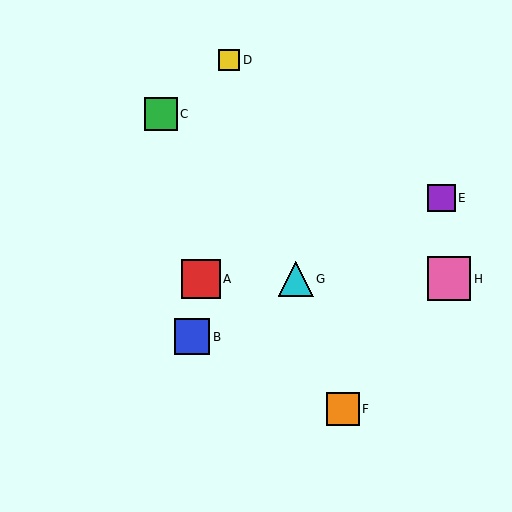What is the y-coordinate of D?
Object D is at y≈60.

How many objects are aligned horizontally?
3 objects (A, G, H) are aligned horizontally.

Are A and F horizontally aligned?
No, A is at y≈279 and F is at y≈409.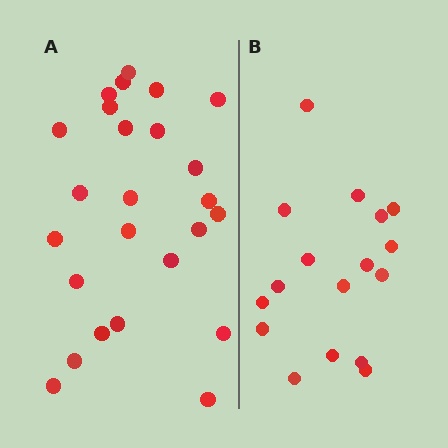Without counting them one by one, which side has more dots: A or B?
Region A (the left region) has more dots.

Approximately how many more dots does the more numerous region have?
Region A has roughly 8 or so more dots than region B.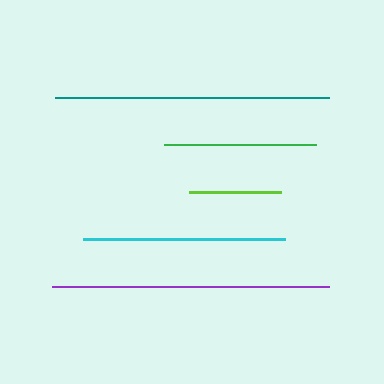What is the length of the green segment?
The green segment is approximately 152 pixels long.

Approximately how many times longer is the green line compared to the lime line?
The green line is approximately 1.6 times the length of the lime line.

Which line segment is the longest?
The purple line is the longest at approximately 277 pixels.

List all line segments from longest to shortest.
From longest to shortest: purple, teal, cyan, green, lime.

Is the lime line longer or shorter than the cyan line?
The cyan line is longer than the lime line.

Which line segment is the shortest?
The lime line is the shortest at approximately 92 pixels.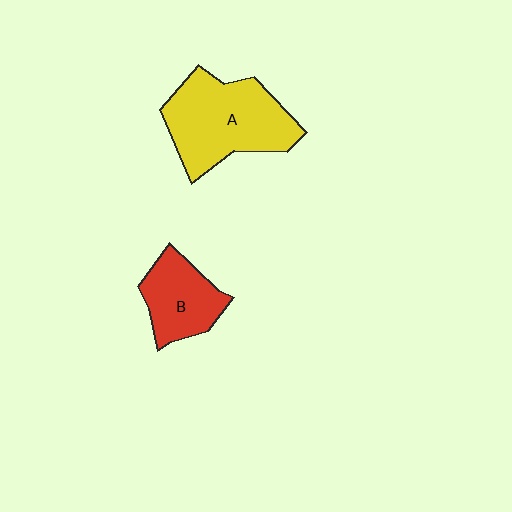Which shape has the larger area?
Shape A (yellow).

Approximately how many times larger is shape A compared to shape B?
Approximately 1.7 times.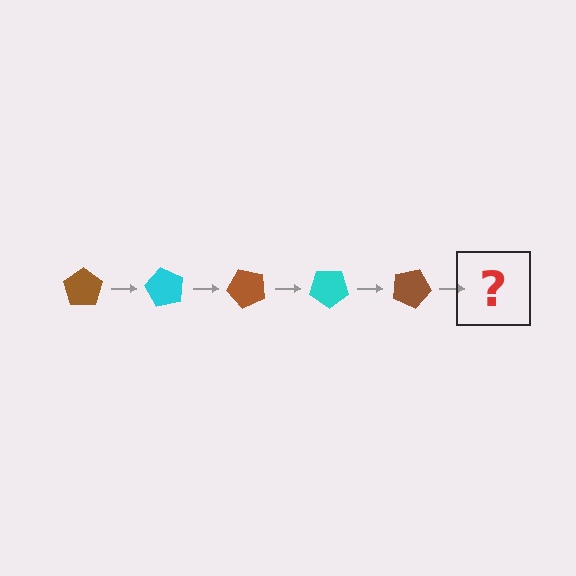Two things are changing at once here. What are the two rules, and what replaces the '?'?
The two rules are that it rotates 60 degrees each step and the color cycles through brown and cyan. The '?' should be a cyan pentagon, rotated 300 degrees from the start.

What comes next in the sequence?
The next element should be a cyan pentagon, rotated 300 degrees from the start.